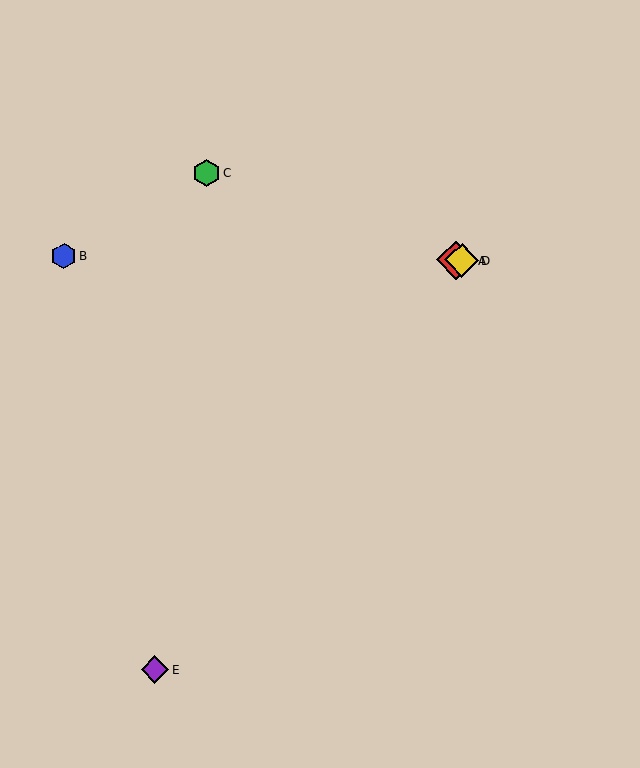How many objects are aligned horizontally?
3 objects (A, B, D) are aligned horizontally.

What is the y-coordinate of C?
Object C is at y≈173.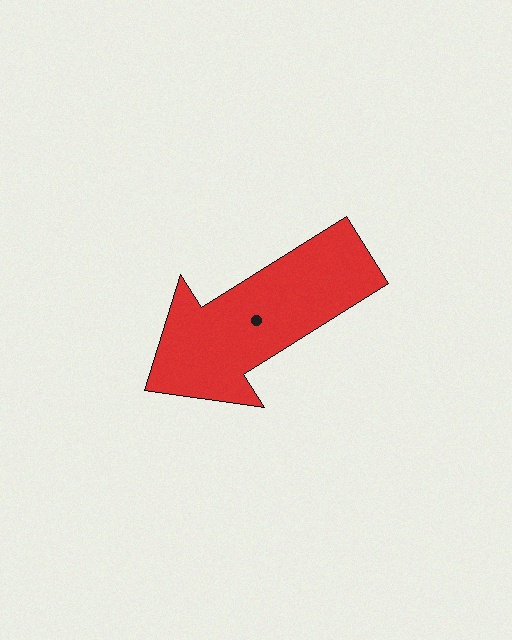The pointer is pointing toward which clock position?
Roughly 8 o'clock.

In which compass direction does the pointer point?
Southwest.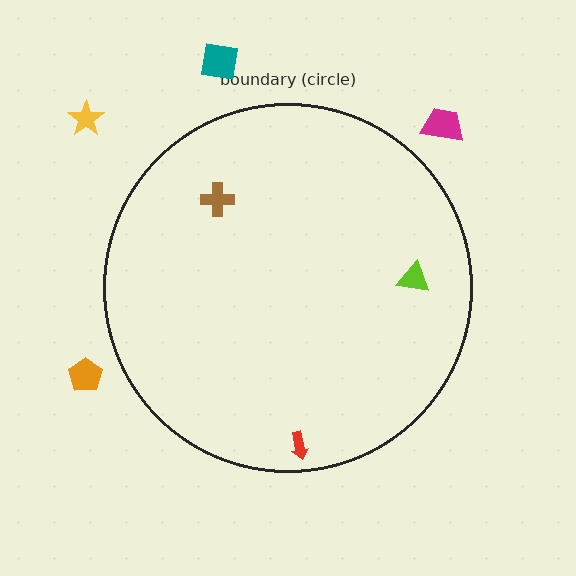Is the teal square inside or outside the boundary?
Outside.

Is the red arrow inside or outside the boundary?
Inside.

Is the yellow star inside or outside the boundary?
Outside.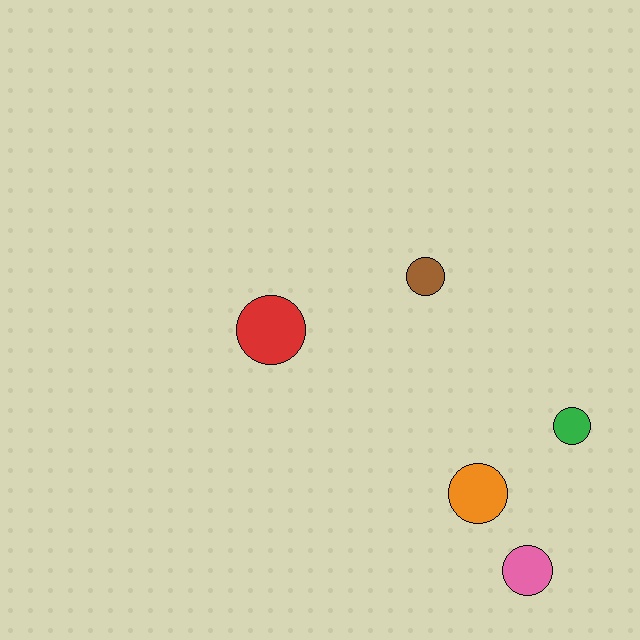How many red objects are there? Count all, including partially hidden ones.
There is 1 red object.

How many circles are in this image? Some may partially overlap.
There are 5 circles.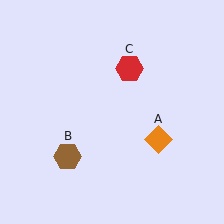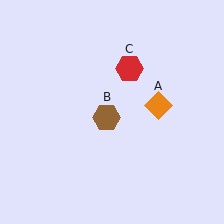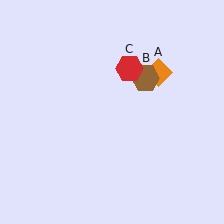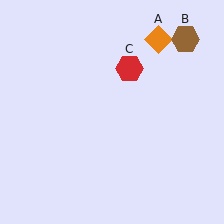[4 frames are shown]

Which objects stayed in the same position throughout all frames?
Red hexagon (object C) remained stationary.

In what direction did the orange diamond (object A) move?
The orange diamond (object A) moved up.